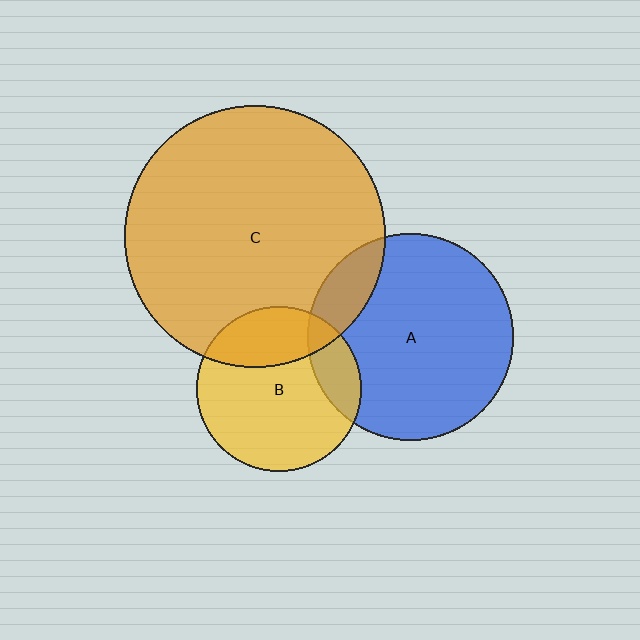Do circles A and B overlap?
Yes.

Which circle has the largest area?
Circle C (orange).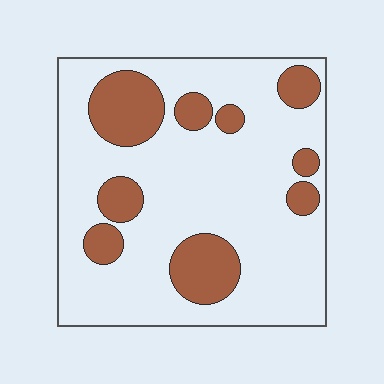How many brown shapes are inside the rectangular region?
9.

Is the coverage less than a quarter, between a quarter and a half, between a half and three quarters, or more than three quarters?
Less than a quarter.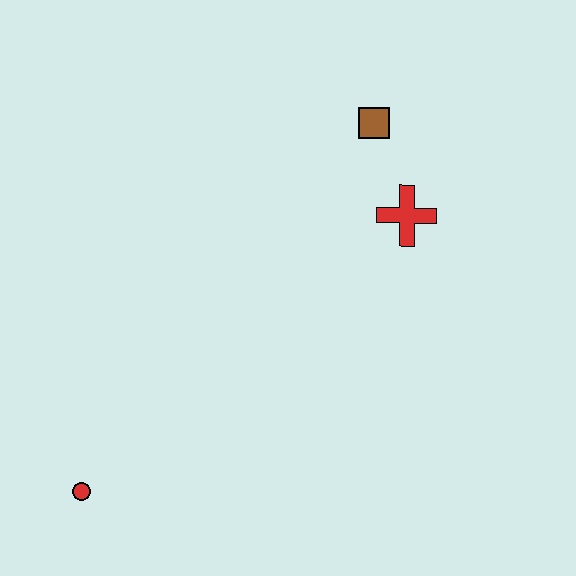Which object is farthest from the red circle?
The brown square is farthest from the red circle.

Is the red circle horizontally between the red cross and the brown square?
No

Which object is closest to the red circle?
The red cross is closest to the red circle.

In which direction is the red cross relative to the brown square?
The red cross is below the brown square.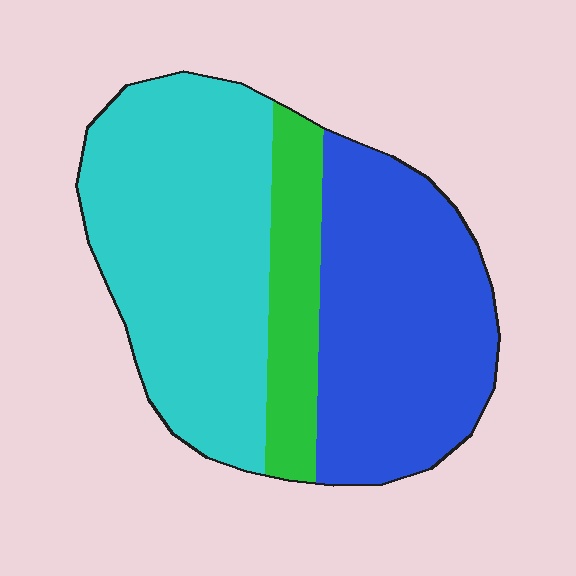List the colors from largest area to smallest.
From largest to smallest: cyan, blue, green.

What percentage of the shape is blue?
Blue takes up about two fifths (2/5) of the shape.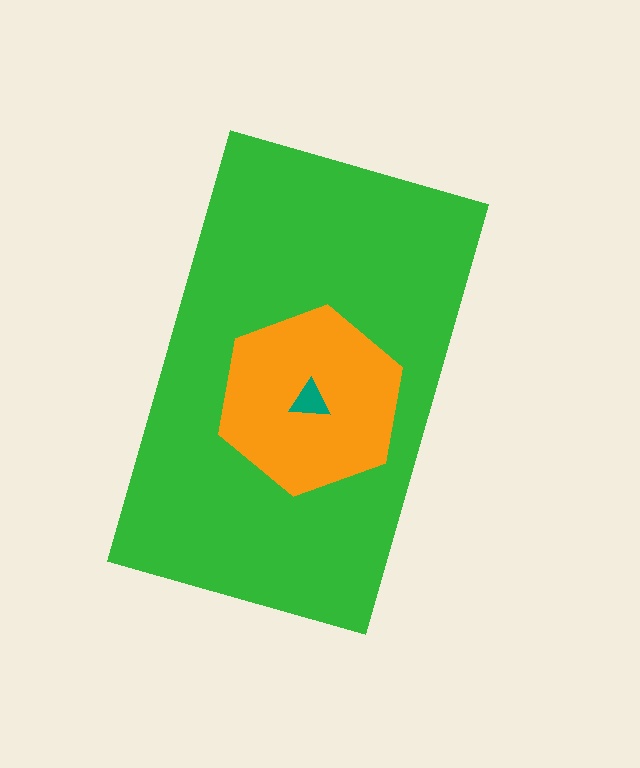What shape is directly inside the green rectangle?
The orange hexagon.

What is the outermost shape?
The green rectangle.